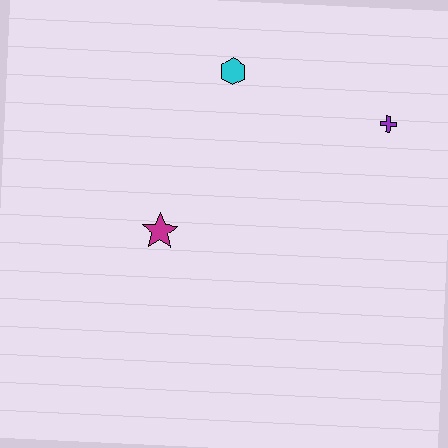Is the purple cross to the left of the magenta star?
No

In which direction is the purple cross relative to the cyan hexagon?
The purple cross is to the right of the cyan hexagon.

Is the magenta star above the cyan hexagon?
No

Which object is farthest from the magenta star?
The purple cross is farthest from the magenta star.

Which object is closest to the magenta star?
The cyan hexagon is closest to the magenta star.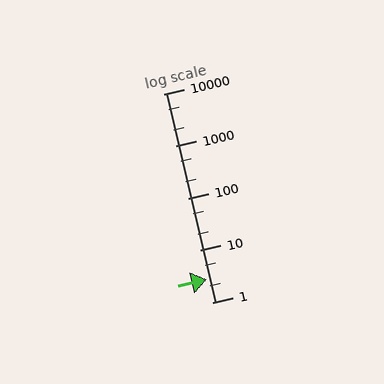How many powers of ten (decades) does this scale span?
The scale spans 4 decades, from 1 to 10000.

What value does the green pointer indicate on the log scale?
The pointer indicates approximately 2.7.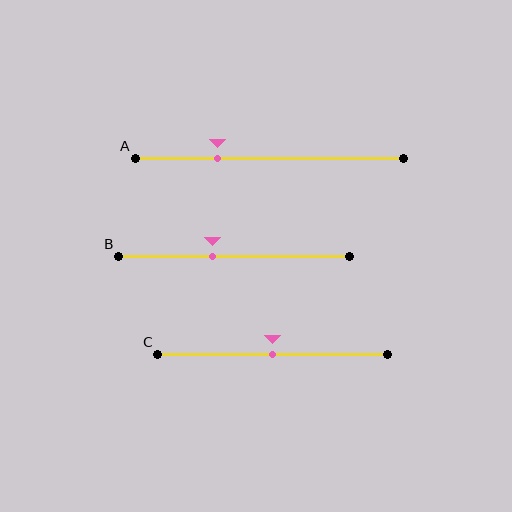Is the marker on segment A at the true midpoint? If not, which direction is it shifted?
No, the marker on segment A is shifted to the left by about 19% of the segment length.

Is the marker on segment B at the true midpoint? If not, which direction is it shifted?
No, the marker on segment B is shifted to the left by about 9% of the segment length.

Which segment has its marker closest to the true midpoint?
Segment C has its marker closest to the true midpoint.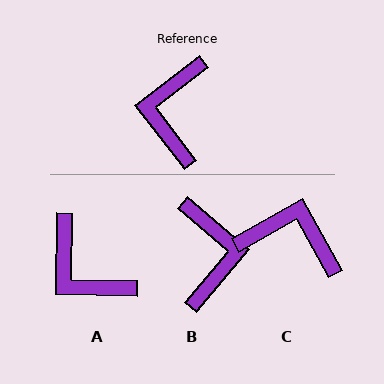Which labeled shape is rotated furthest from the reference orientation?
B, about 168 degrees away.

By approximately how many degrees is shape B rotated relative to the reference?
Approximately 168 degrees clockwise.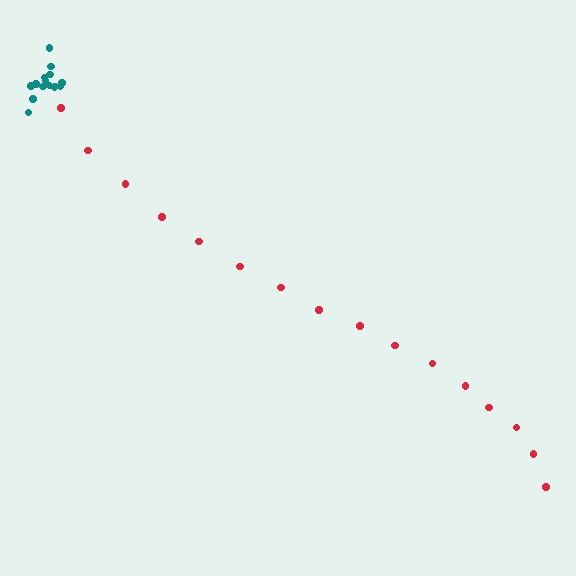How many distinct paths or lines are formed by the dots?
There are 2 distinct paths.